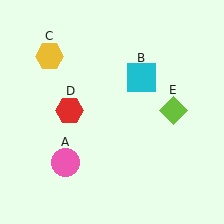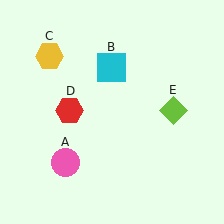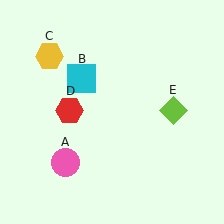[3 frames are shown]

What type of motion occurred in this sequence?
The cyan square (object B) rotated counterclockwise around the center of the scene.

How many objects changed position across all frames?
1 object changed position: cyan square (object B).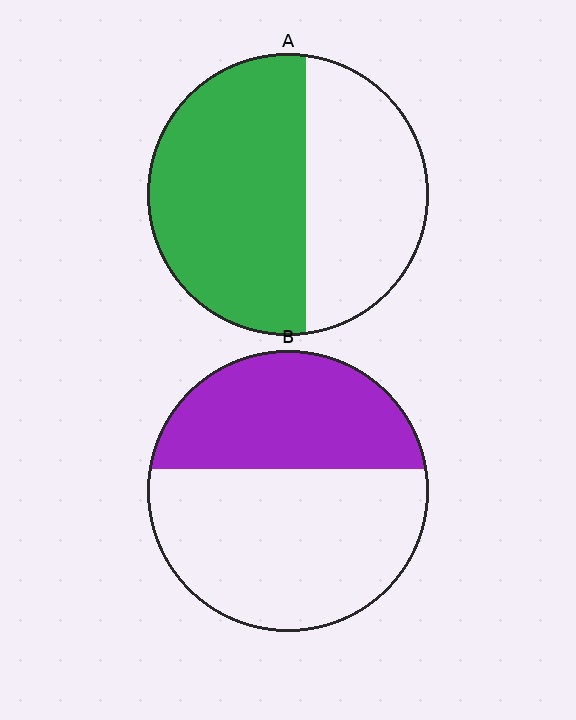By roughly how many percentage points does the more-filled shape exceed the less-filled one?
By roughly 20 percentage points (A over B).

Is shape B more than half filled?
No.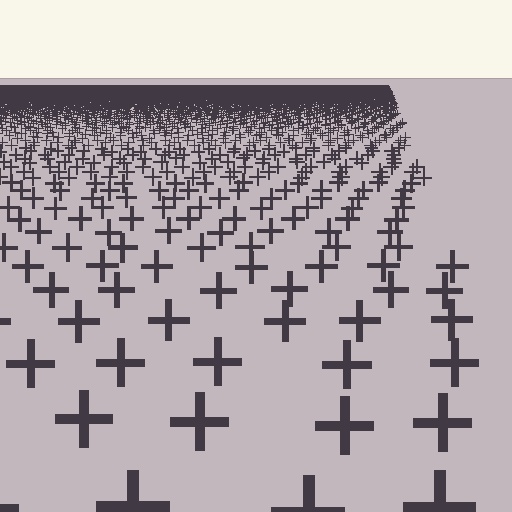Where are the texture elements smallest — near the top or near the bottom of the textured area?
Near the top.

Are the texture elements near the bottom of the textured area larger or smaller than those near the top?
Larger. Near the bottom, elements are closer to the viewer and appear at a bigger on-screen size.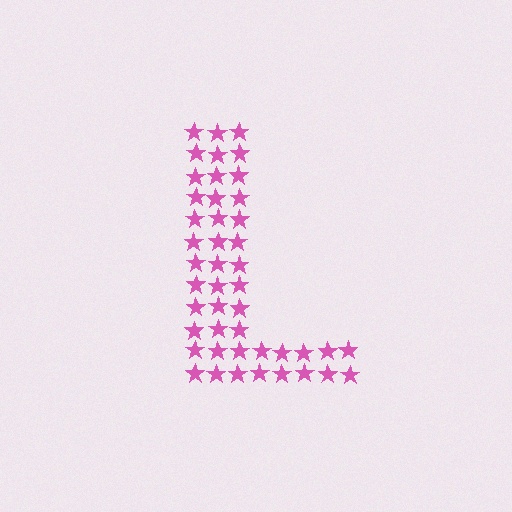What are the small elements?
The small elements are stars.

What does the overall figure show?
The overall figure shows the letter L.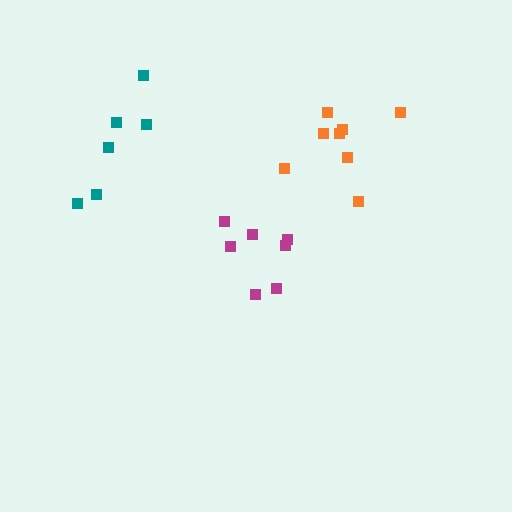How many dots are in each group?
Group 1: 7 dots, Group 2: 6 dots, Group 3: 8 dots (21 total).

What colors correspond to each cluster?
The clusters are colored: magenta, teal, orange.